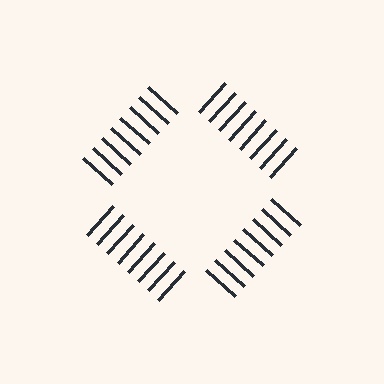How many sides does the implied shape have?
4 sides — the line-ends trace a square.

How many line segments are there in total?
32 — 8 along each of the 4 edges.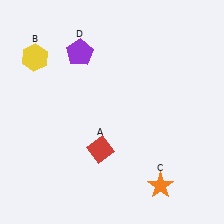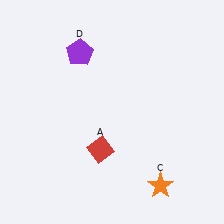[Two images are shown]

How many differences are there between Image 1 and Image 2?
There is 1 difference between the two images.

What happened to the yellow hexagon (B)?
The yellow hexagon (B) was removed in Image 2. It was in the top-left area of Image 1.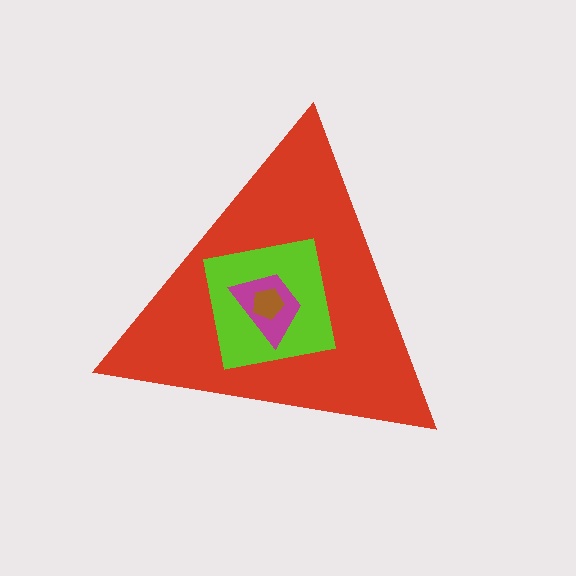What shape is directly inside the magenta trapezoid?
The brown pentagon.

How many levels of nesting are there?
4.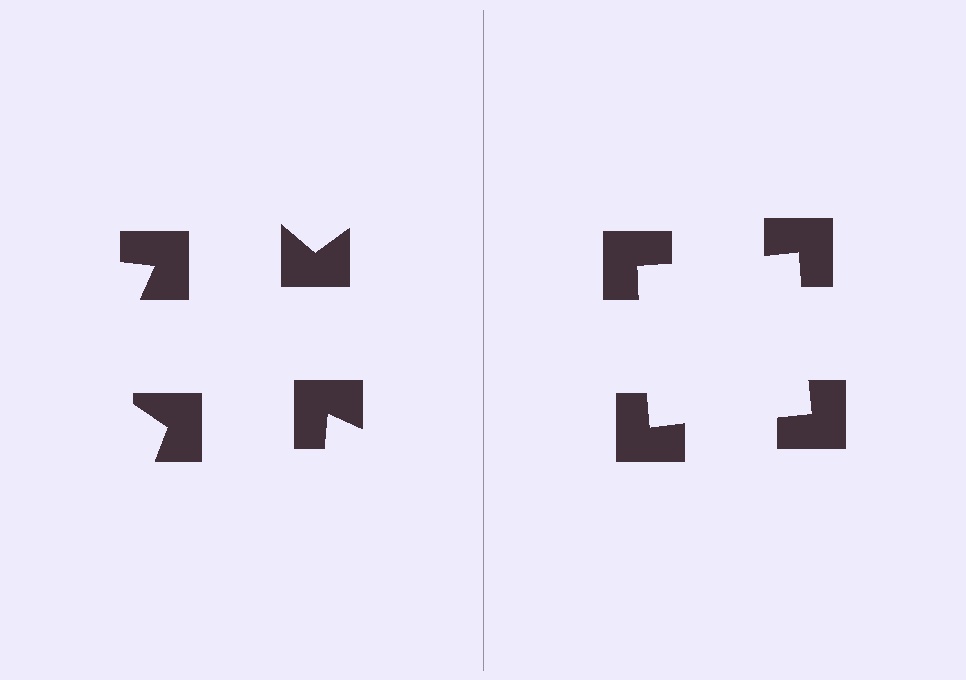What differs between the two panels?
The notched squares are positioned identically on both sides; only the wedge orientations differ. On the right they align to a square; on the left they are misaligned.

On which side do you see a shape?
An illusory square appears on the right side. On the left side the wedge cuts are rotated, so no coherent shape forms.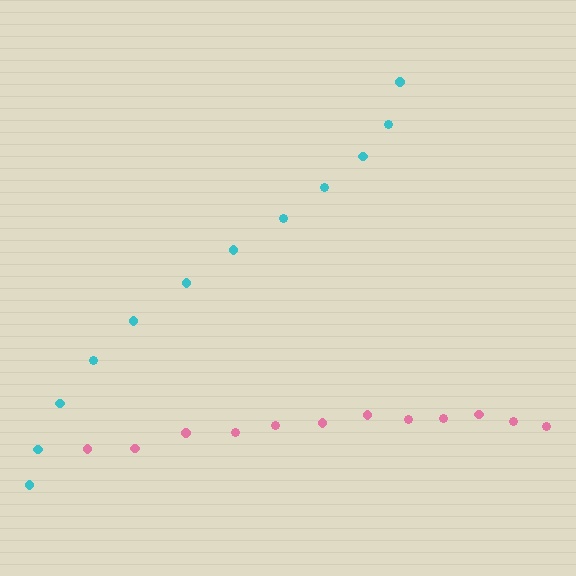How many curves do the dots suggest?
There are 2 distinct paths.